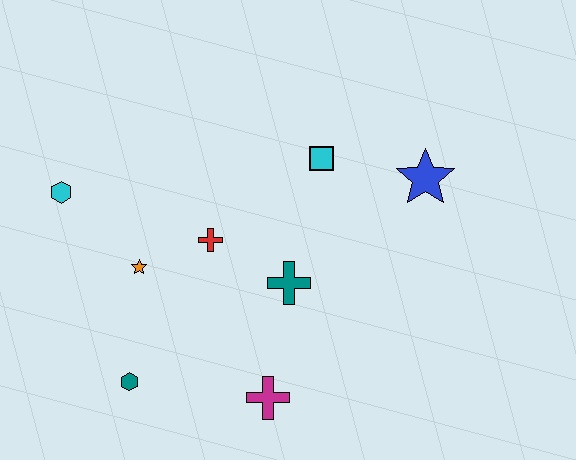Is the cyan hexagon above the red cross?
Yes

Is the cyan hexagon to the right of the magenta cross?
No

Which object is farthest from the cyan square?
The teal hexagon is farthest from the cyan square.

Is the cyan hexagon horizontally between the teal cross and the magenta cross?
No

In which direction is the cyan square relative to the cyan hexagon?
The cyan square is to the right of the cyan hexagon.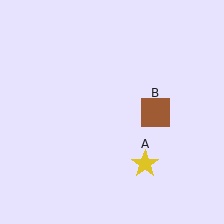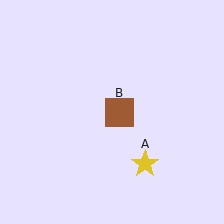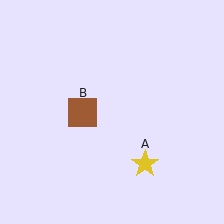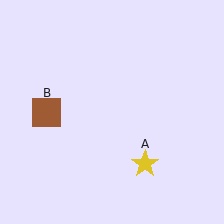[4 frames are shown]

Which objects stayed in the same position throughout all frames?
Yellow star (object A) remained stationary.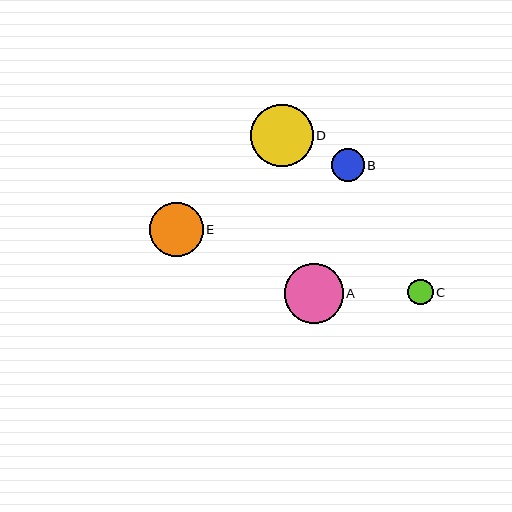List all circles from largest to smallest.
From largest to smallest: D, A, E, B, C.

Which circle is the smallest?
Circle C is the smallest with a size of approximately 25 pixels.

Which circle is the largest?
Circle D is the largest with a size of approximately 63 pixels.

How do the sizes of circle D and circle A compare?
Circle D and circle A are approximately the same size.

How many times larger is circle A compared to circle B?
Circle A is approximately 1.8 times the size of circle B.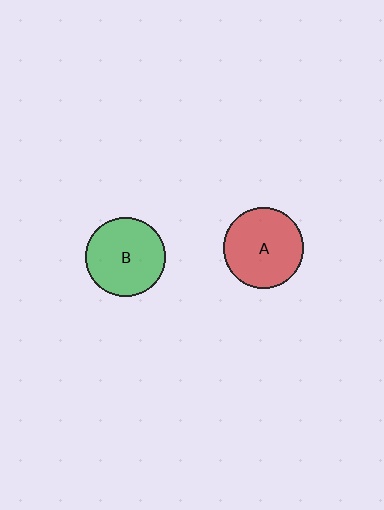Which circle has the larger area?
Circle A (red).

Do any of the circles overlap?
No, none of the circles overlap.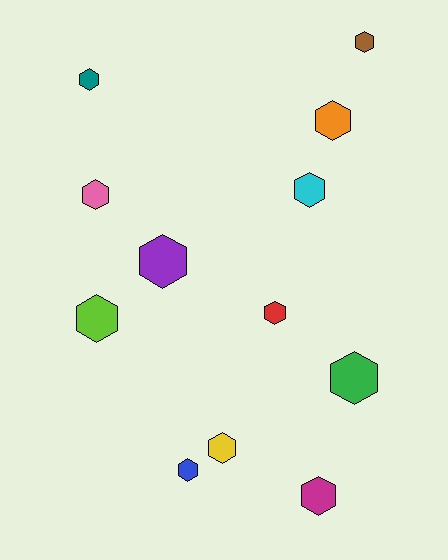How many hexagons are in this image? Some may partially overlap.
There are 12 hexagons.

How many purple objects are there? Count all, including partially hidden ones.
There is 1 purple object.